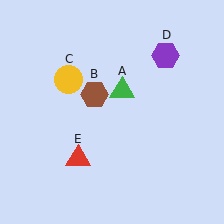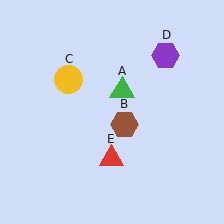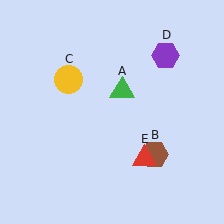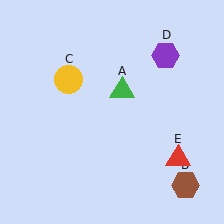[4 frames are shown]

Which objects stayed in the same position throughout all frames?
Green triangle (object A) and yellow circle (object C) and purple hexagon (object D) remained stationary.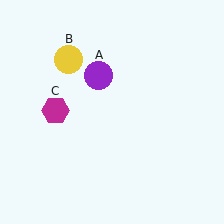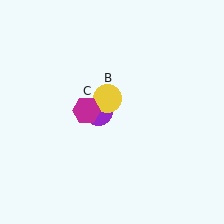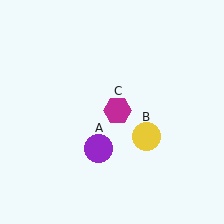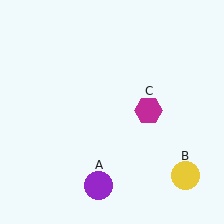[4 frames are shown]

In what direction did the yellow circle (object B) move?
The yellow circle (object B) moved down and to the right.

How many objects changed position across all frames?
3 objects changed position: purple circle (object A), yellow circle (object B), magenta hexagon (object C).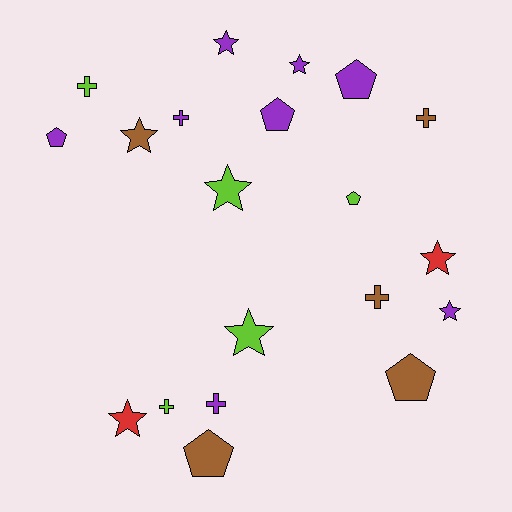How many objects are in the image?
There are 20 objects.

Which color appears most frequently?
Purple, with 8 objects.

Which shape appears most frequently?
Star, with 8 objects.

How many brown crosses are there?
There are 2 brown crosses.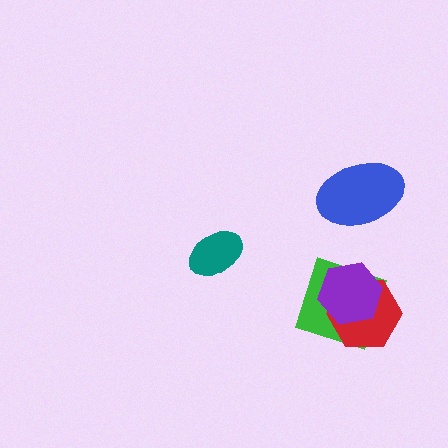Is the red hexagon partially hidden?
Yes, it is partially covered by another shape.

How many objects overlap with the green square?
2 objects overlap with the green square.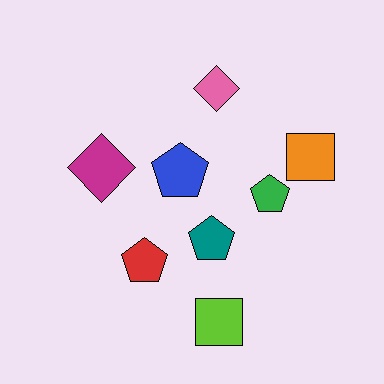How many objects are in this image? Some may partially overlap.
There are 8 objects.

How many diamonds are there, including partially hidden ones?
There are 2 diamonds.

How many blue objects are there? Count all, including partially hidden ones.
There is 1 blue object.